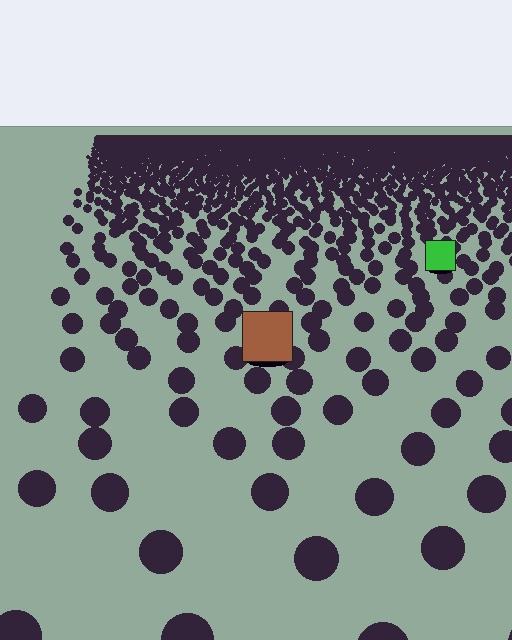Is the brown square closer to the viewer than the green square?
Yes. The brown square is closer — you can tell from the texture gradient: the ground texture is coarser near it.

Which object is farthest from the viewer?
The green square is farthest from the viewer. It appears smaller and the ground texture around it is denser.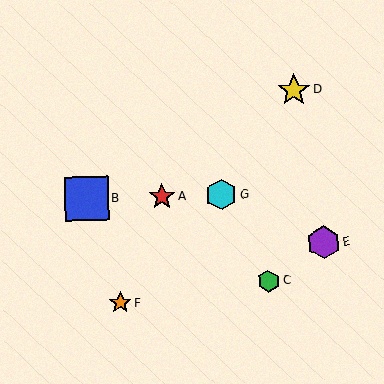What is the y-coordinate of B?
Object B is at y≈199.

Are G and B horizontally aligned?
Yes, both are at y≈195.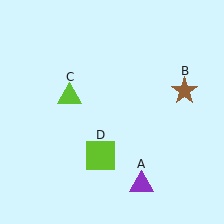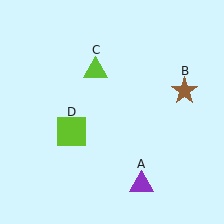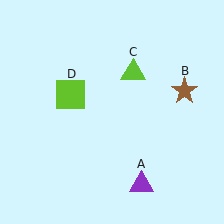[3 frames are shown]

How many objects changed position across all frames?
2 objects changed position: lime triangle (object C), lime square (object D).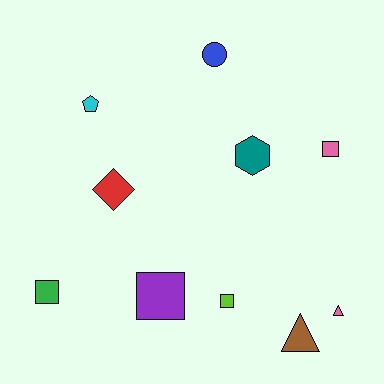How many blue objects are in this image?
There is 1 blue object.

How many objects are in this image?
There are 10 objects.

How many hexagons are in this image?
There is 1 hexagon.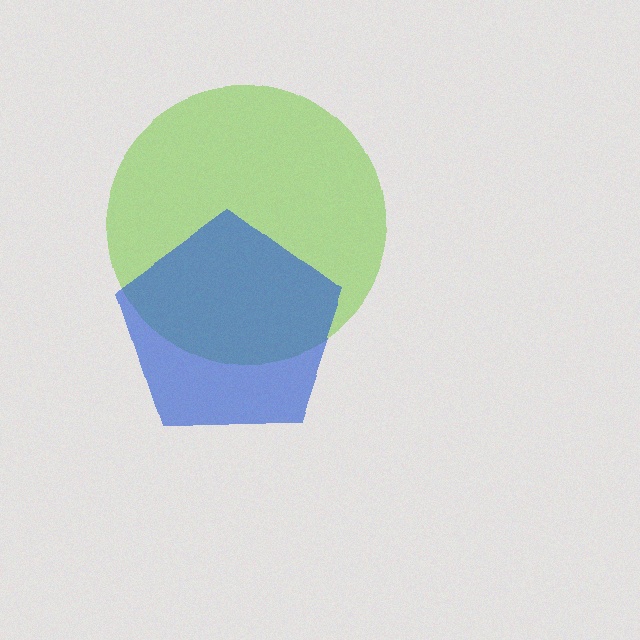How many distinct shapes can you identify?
There are 2 distinct shapes: a lime circle, a blue pentagon.